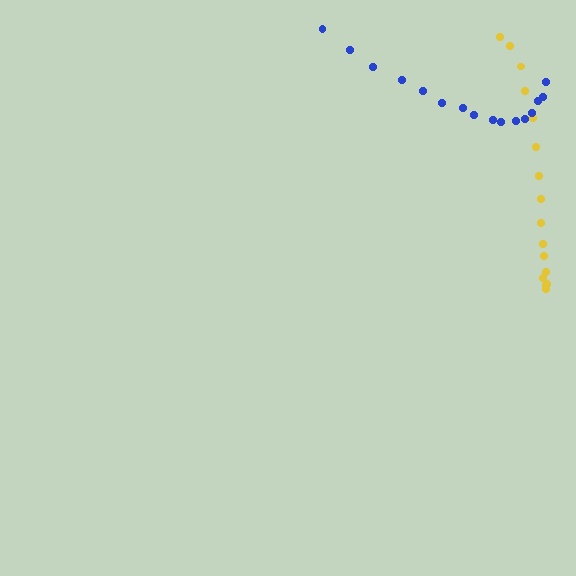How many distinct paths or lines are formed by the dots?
There are 2 distinct paths.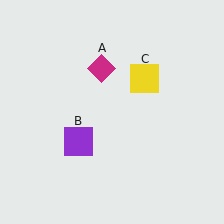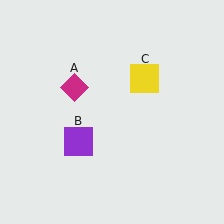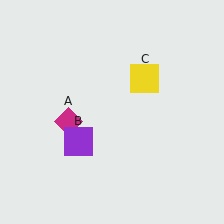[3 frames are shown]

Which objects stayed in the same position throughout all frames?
Purple square (object B) and yellow square (object C) remained stationary.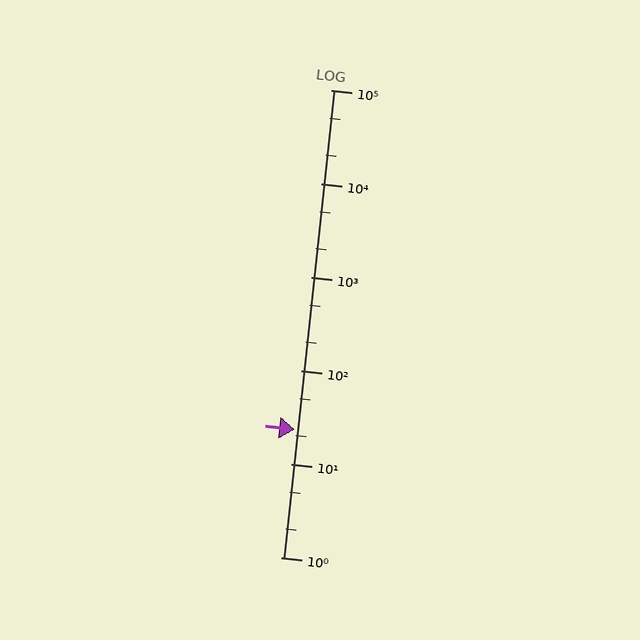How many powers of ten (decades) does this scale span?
The scale spans 5 decades, from 1 to 100000.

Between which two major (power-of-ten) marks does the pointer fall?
The pointer is between 10 and 100.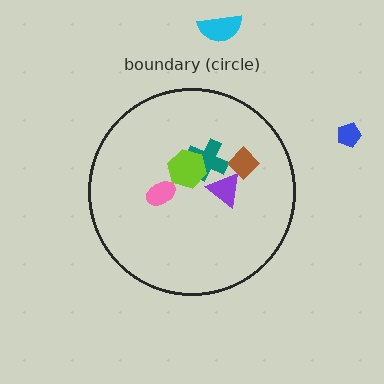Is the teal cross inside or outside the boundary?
Inside.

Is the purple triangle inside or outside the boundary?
Inside.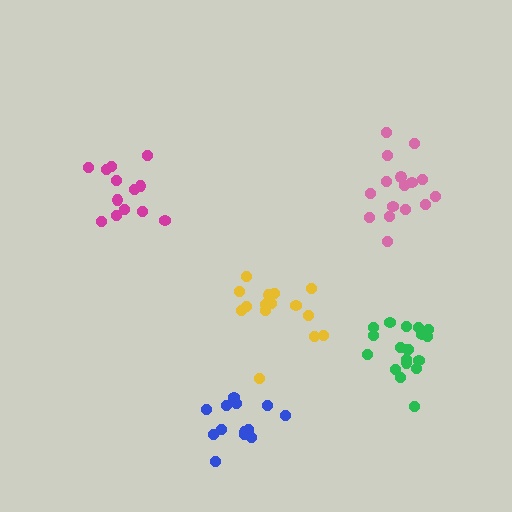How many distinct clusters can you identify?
There are 5 distinct clusters.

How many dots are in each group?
Group 1: 16 dots, Group 2: 15 dots, Group 3: 13 dots, Group 4: 19 dots, Group 5: 13 dots (76 total).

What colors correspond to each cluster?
The clusters are colored: pink, yellow, magenta, green, blue.